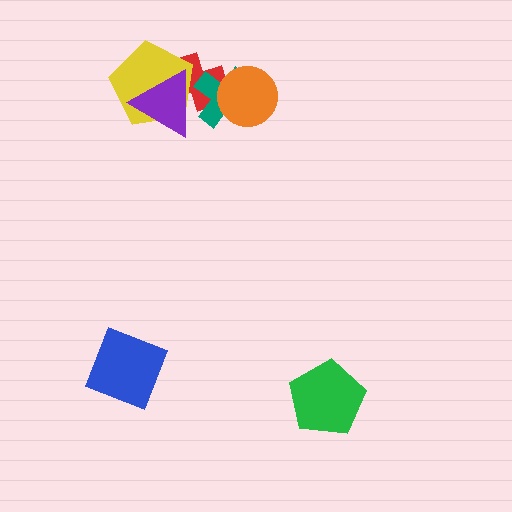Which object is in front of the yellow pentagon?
The purple triangle is in front of the yellow pentagon.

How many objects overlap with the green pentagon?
0 objects overlap with the green pentagon.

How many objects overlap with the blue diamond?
0 objects overlap with the blue diamond.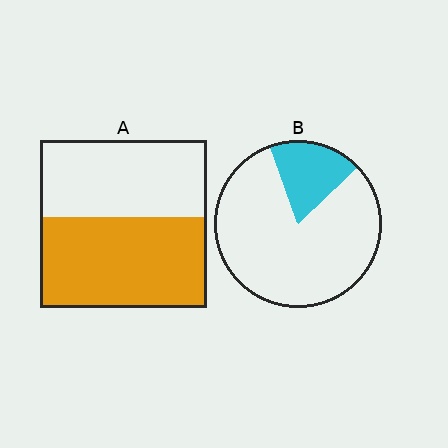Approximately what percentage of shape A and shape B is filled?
A is approximately 55% and B is approximately 20%.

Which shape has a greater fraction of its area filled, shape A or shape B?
Shape A.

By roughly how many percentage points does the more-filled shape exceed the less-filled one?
By roughly 35 percentage points (A over B).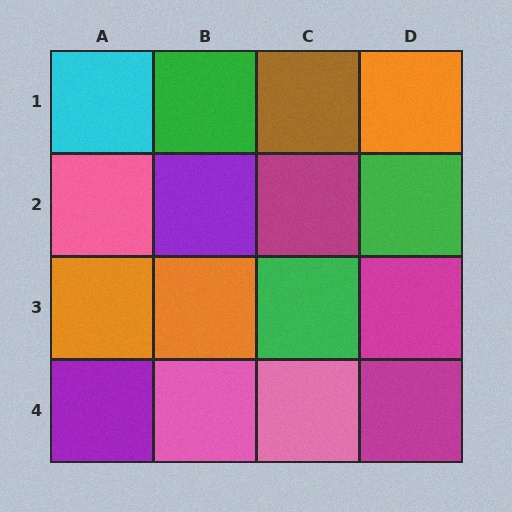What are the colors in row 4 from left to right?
Purple, pink, pink, magenta.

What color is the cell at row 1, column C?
Brown.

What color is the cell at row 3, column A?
Orange.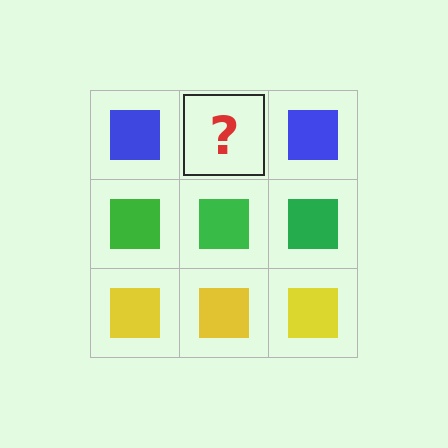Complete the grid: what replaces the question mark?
The question mark should be replaced with a blue square.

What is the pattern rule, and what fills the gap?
The rule is that each row has a consistent color. The gap should be filled with a blue square.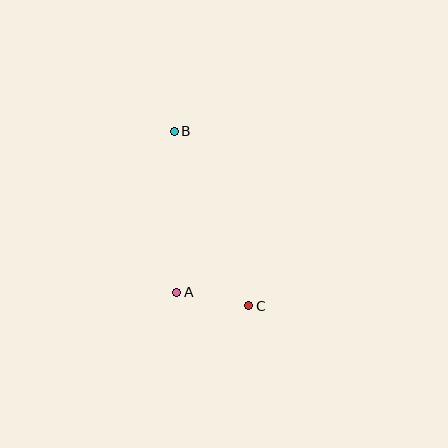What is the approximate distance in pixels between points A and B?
The distance between A and B is approximately 161 pixels.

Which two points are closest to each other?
Points A and C are closest to each other.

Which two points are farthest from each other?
Points B and C are farthest from each other.